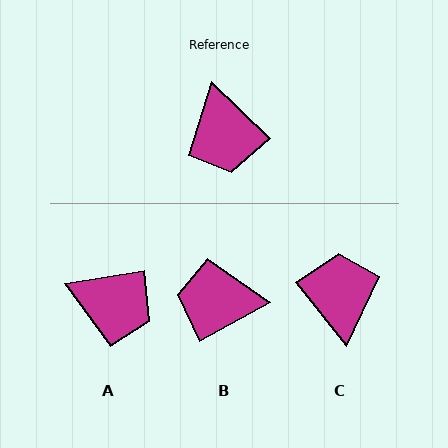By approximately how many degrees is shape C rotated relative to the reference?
Approximately 172 degrees counter-clockwise.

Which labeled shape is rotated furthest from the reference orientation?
C, about 172 degrees away.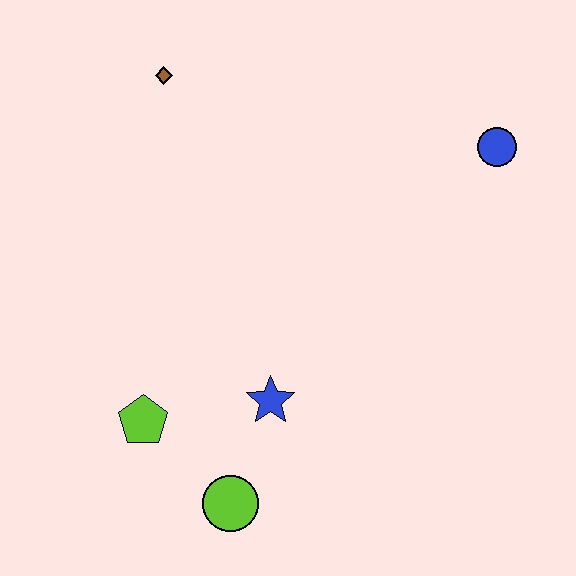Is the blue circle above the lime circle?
Yes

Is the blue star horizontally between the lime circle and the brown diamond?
No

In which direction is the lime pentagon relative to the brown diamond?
The lime pentagon is below the brown diamond.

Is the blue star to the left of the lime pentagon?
No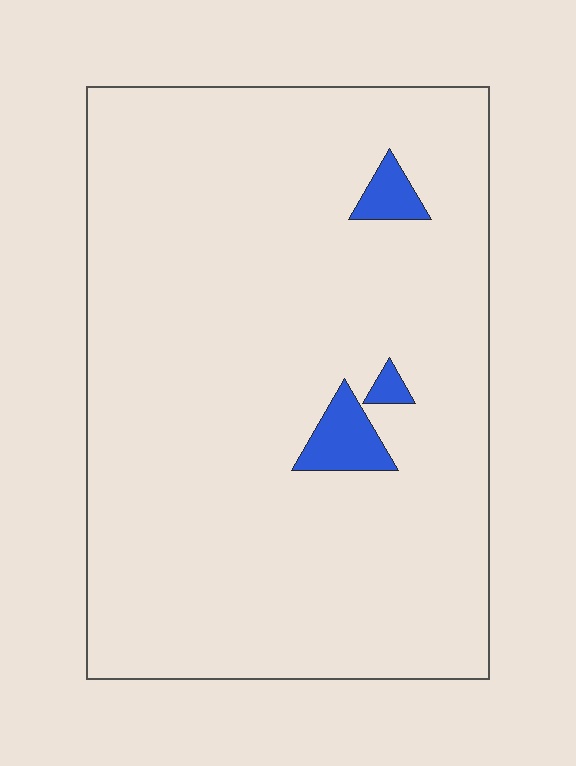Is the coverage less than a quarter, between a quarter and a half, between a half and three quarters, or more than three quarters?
Less than a quarter.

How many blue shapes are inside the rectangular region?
3.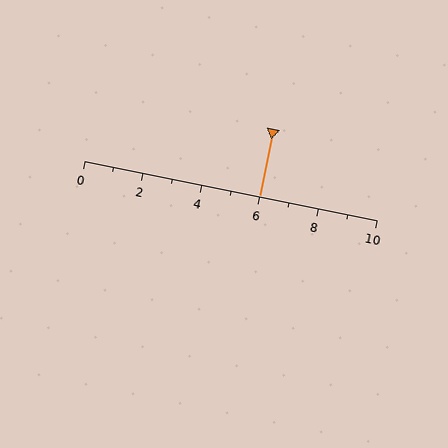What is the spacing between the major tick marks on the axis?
The major ticks are spaced 2 apart.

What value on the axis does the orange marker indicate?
The marker indicates approximately 6.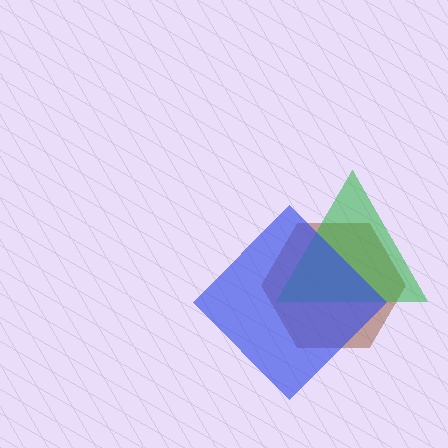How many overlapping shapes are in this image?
There are 3 overlapping shapes in the image.